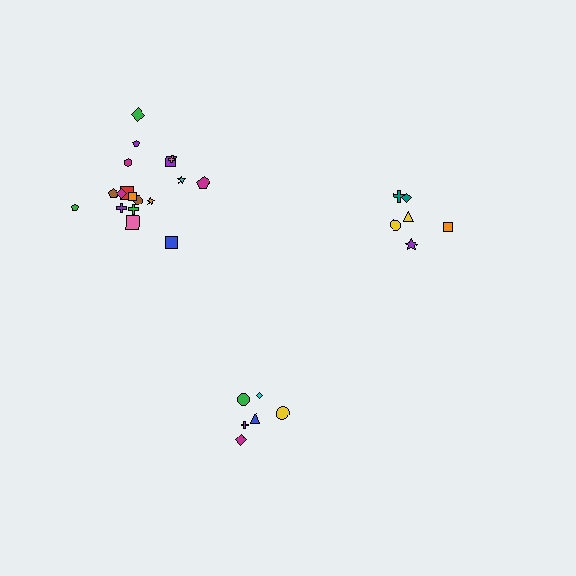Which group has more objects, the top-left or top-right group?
The top-left group.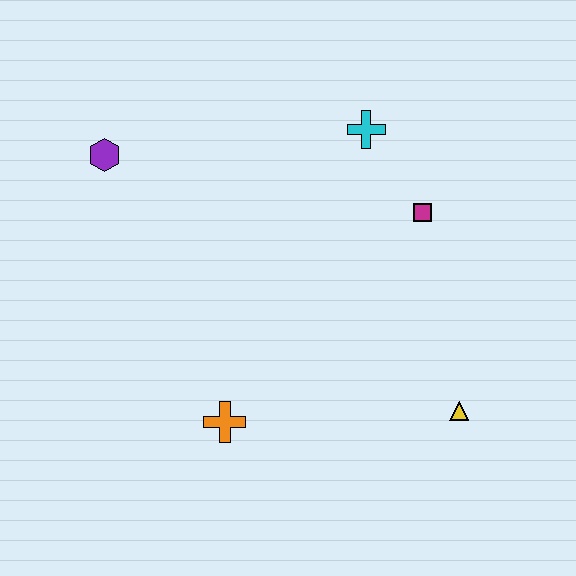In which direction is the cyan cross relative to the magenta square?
The cyan cross is above the magenta square.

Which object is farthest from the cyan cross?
The orange cross is farthest from the cyan cross.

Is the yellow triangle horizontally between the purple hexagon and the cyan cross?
No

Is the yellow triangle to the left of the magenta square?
No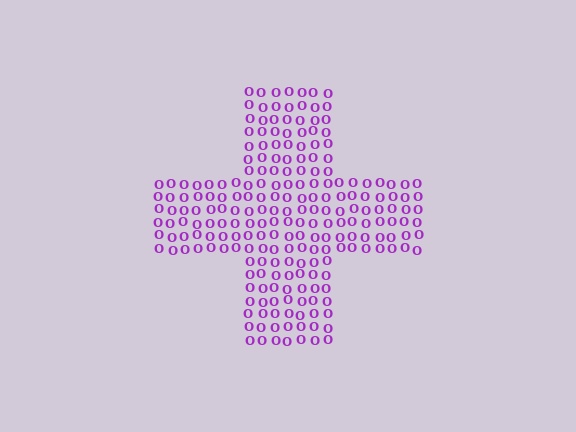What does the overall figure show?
The overall figure shows a cross.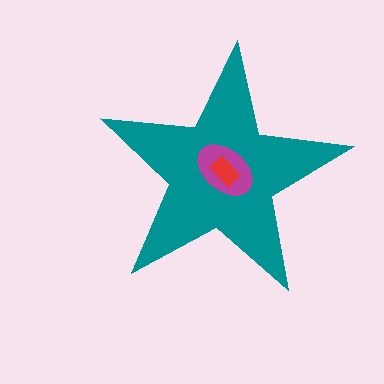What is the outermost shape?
The teal star.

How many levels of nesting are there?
3.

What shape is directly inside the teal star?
The magenta ellipse.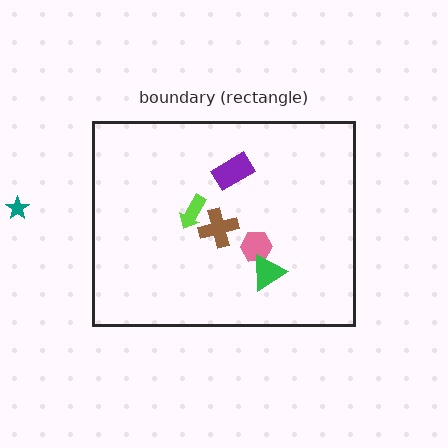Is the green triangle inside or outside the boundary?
Inside.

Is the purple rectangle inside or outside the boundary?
Inside.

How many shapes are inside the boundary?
5 inside, 1 outside.